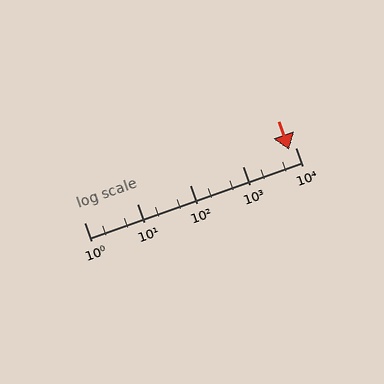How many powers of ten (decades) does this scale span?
The scale spans 4 decades, from 1 to 10000.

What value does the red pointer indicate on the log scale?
The pointer indicates approximately 7600.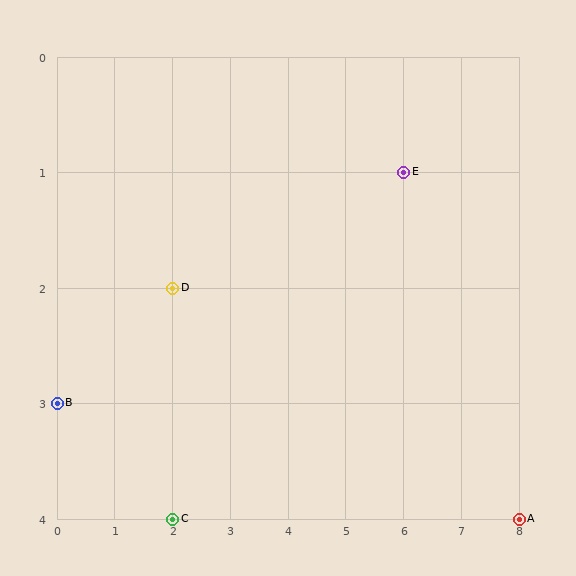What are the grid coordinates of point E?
Point E is at grid coordinates (6, 1).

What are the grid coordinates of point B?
Point B is at grid coordinates (0, 3).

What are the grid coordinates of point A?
Point A is at grid coordinates (8, 4).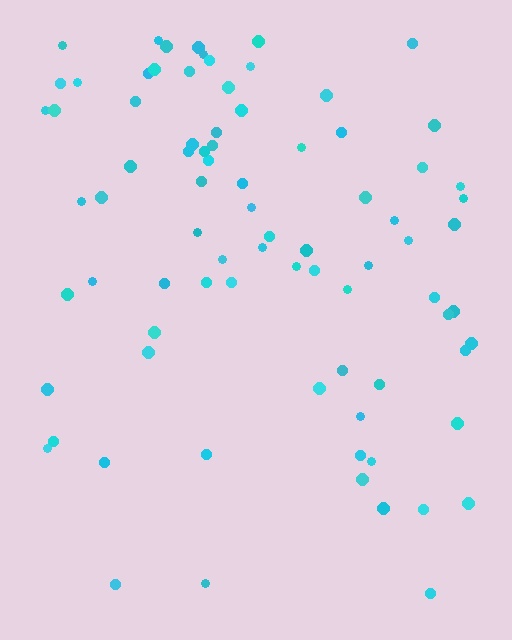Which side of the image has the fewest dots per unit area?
The bottom.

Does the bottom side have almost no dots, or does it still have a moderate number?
Still a moderate number, just noticeably fewer than the top.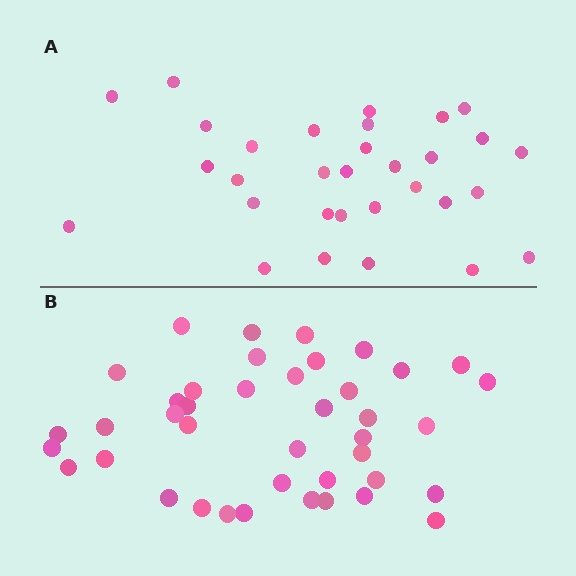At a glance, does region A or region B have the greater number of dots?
Region B (the bottom region) has more dots.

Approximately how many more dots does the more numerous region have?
Region B has roughly 10 or so more dots than region A.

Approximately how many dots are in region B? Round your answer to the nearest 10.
About 40 dots. (The exact count is 41, which rounds to 40.)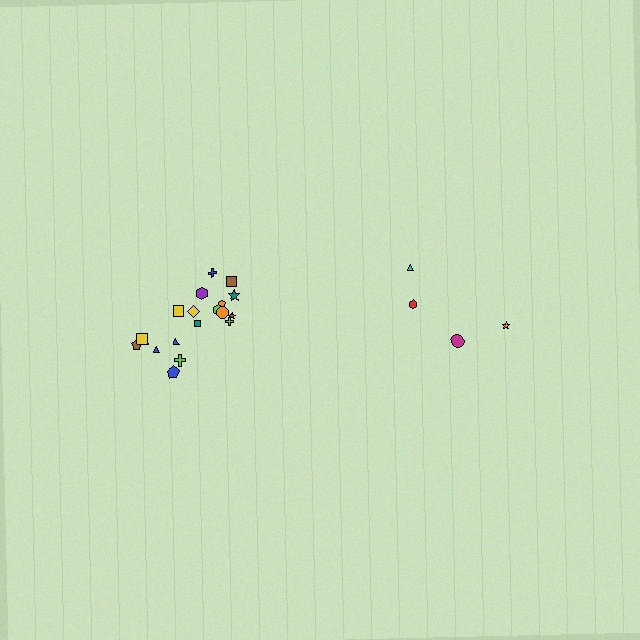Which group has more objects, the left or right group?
The left group.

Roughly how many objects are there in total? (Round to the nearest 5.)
Roughly 20 objects in total.